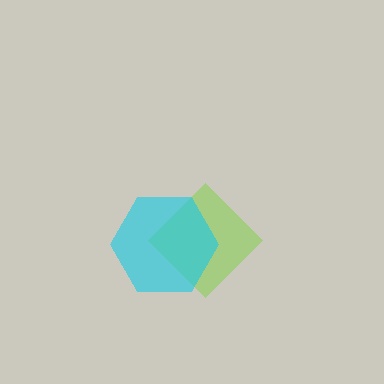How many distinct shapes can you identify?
There are 2 distinct shapes: a lime diamond, a cyan hexagon.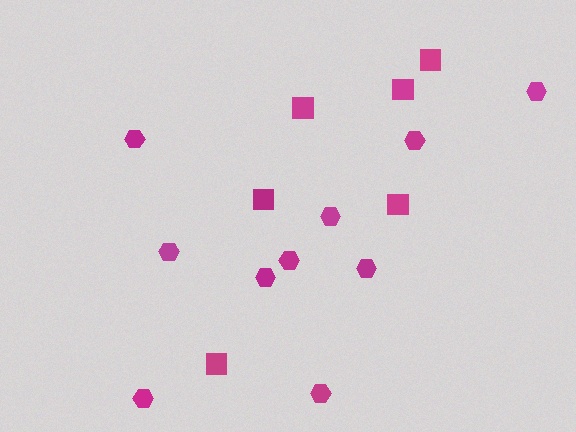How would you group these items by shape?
There are 2 groups: one group of squares (6) and one group of hexagons (10).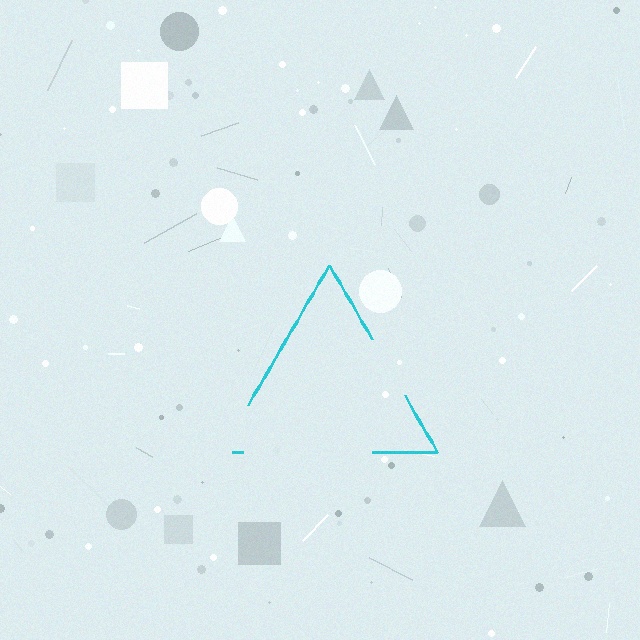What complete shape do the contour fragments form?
The contour fragments form a triangle.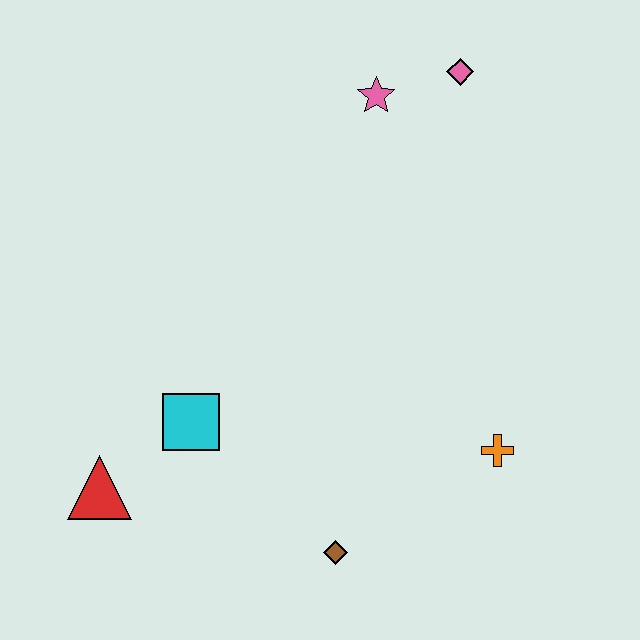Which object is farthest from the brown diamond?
The pink diamond is farthest from the brown diamond.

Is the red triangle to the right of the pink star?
No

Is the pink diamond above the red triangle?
Yes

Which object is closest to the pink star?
The pink diamond is closest to the pink star.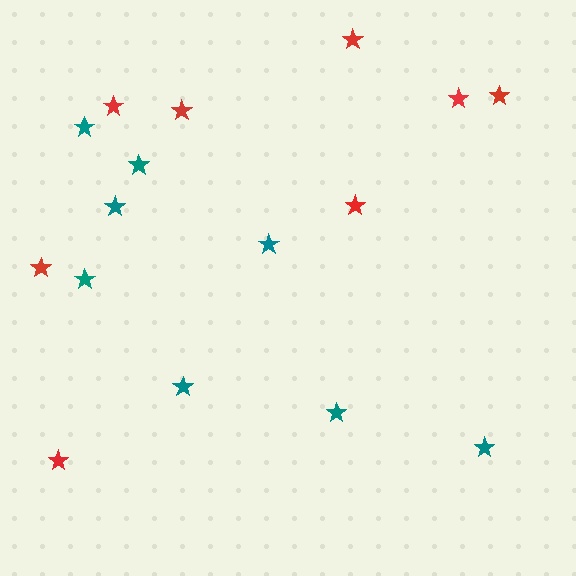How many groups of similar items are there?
There are 2 groups: one group of teal stars (8) and one group of red stars (8).